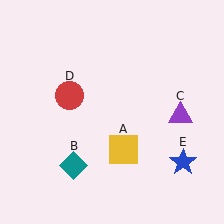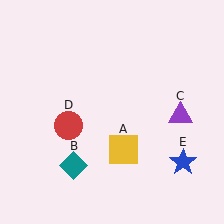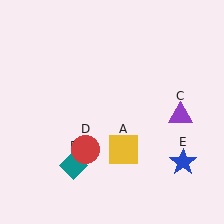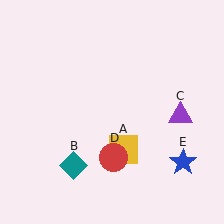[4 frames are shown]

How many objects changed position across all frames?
1 object changed position: red circle (object D).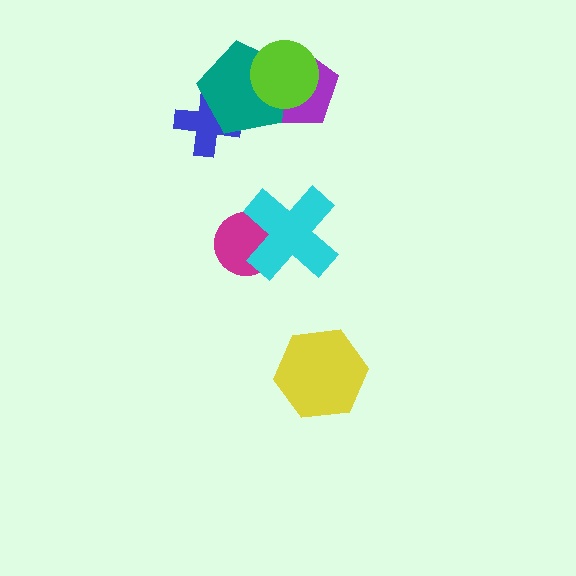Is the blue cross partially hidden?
Yes, it is partially covered by another shape.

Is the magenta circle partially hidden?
Yes, it is partially covered by another shape.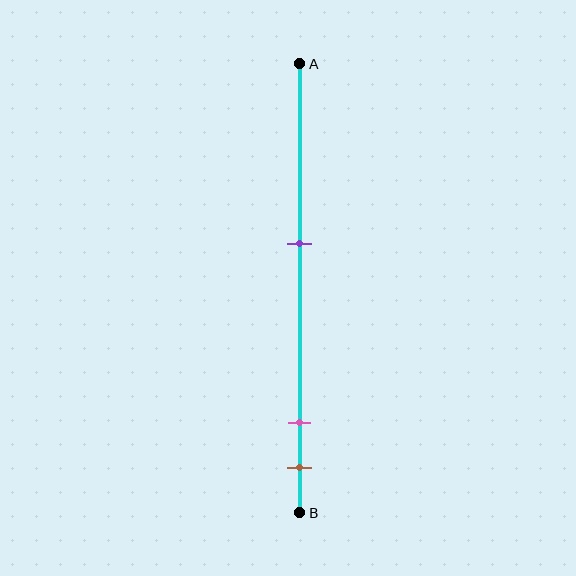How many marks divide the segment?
There are 3 marks dividing the segment.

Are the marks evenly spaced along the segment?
No, the marks are not evenly spaced.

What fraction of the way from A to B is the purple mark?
The purple mark is approximately 40% (0.4) of the way from A to B.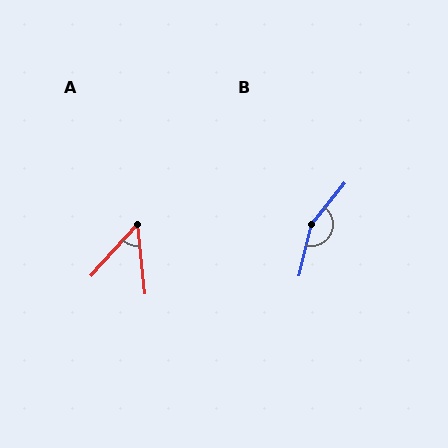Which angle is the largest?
B, at approximately 155 degrees.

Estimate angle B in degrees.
Approximately 155 degrees.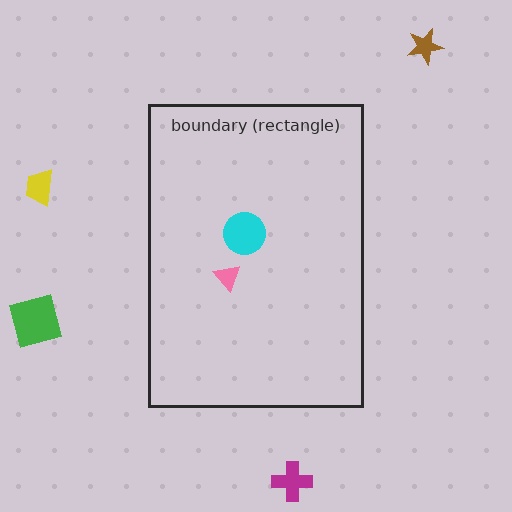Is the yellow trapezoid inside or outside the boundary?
Outside.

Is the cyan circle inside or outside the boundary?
Inside.